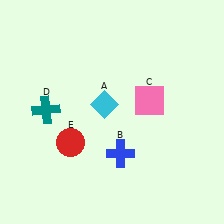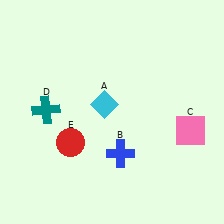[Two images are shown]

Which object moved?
The pink square (C) moved right.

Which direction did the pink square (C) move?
The pink square (C) moved right.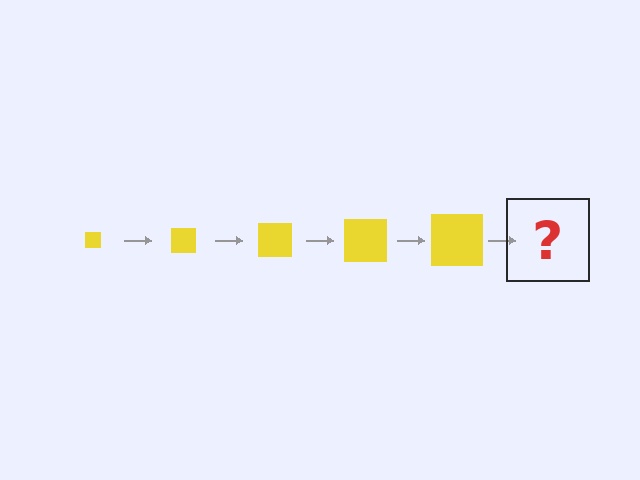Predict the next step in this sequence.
The next step is a yellow square, larger than the previous one.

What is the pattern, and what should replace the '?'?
The pattern is that the square gets progressively larger each step. The '?' should be a yellow square, larger than the previous one.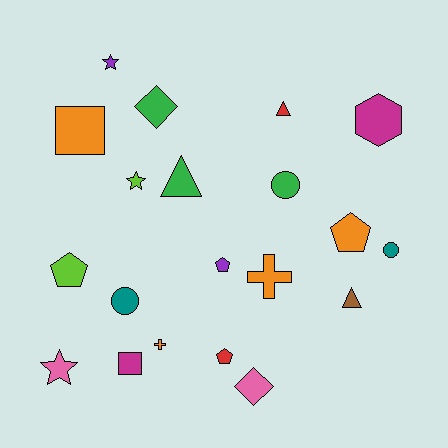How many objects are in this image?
There are 20 objects.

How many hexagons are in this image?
There is 1 hexagon.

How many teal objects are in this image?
There are 2 teal objects.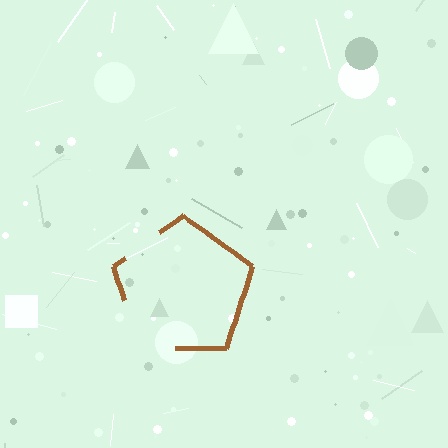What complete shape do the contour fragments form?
The contour fragments form a pentagon.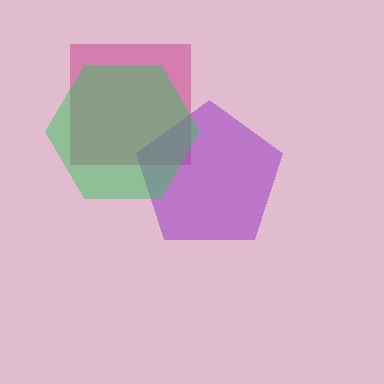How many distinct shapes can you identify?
There are 3 distinct shapes: a magenta square, a purple pentagon, a green hexagon.